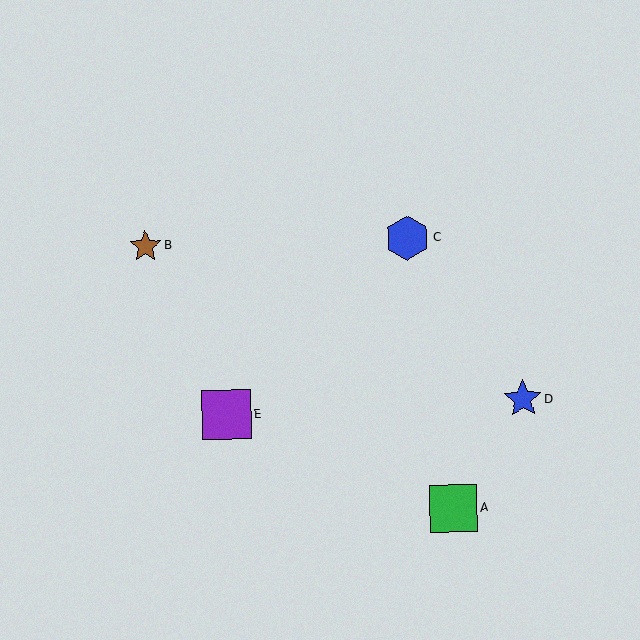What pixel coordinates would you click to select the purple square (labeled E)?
Click at (226, 414) to select the purple square E.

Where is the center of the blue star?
The center of the blue star is at (523, 399).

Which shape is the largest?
The purple square (labeled E) is the largest.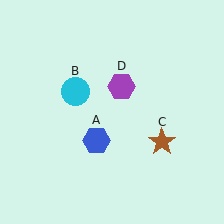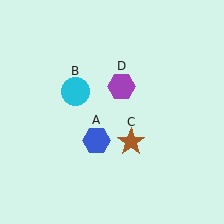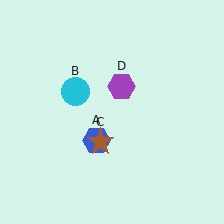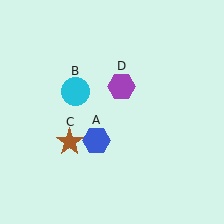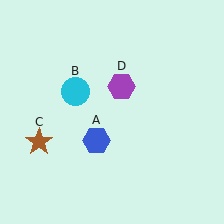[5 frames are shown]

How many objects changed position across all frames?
1 object changed position: brown star (object C).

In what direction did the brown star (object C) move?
The brown star (object C) moved left.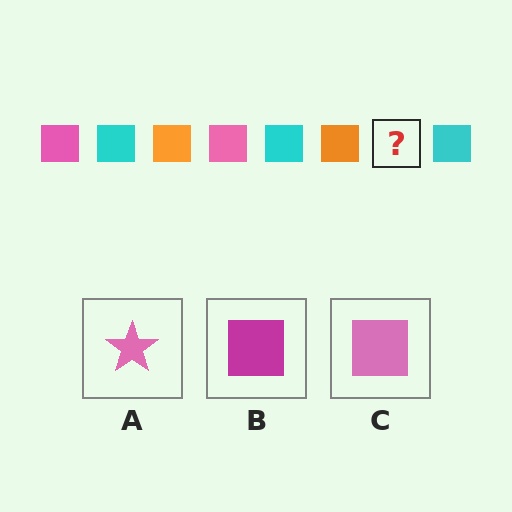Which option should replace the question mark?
Option C.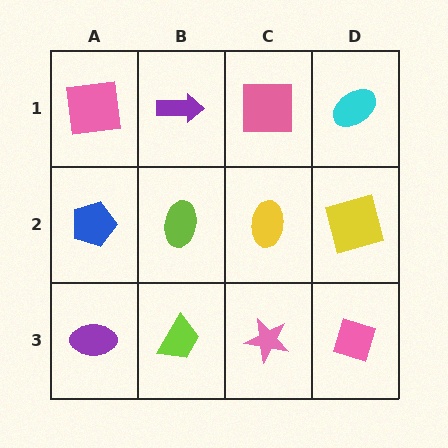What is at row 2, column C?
A yellow ellipse.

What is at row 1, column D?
A cyan ellipse.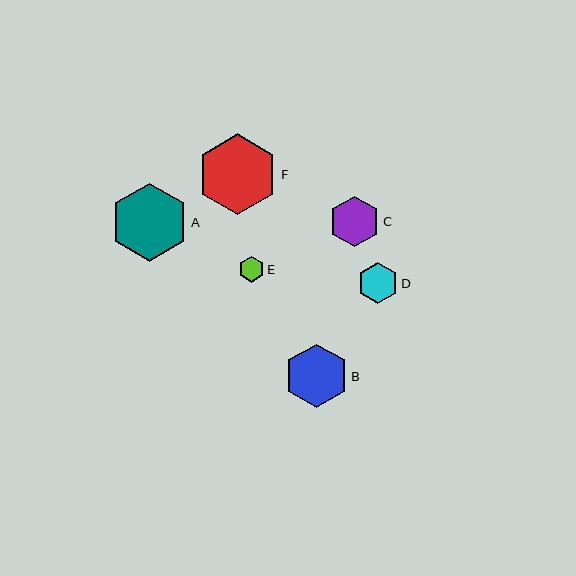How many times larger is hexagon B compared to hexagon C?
Hexagon B is approximately 1.3 times the size of hexagon C.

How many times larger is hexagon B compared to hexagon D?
Hexagon B is approximately 1.6 times the size of hexagon D.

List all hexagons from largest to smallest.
From largest to smallest: F, A, B, C, D, E.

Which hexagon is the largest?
Hexagon F is the largest with a size of approximately 81 pixels.